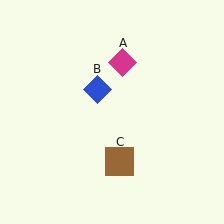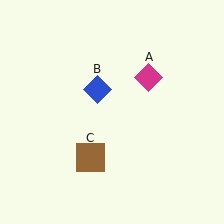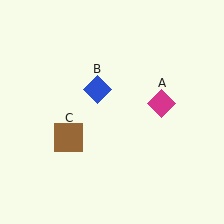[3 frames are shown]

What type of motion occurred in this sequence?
The magenta diamond (object A), brown square (object C) rotated clockwise around the center of the scene.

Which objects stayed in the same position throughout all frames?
Blue diamond (object B) remained stationary.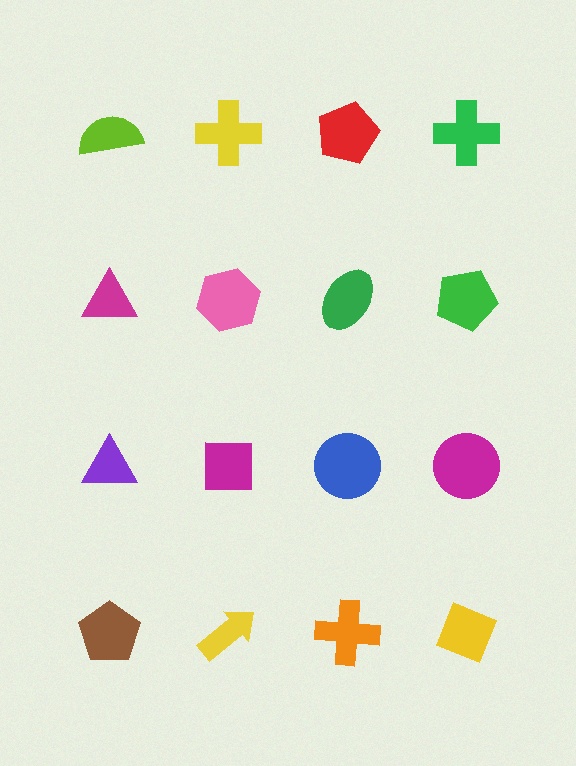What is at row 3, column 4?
A magenta circle.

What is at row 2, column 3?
A green ellipse.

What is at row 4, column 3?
An orange cross.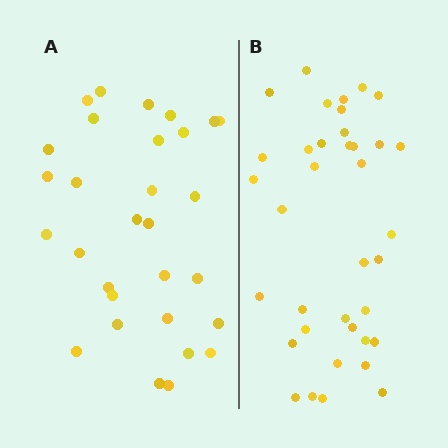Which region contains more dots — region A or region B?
Region B (the right region) has more dots.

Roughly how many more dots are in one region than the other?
Region B has roughly 8 or so more dots than region A.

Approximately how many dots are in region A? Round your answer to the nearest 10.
About 30 dots.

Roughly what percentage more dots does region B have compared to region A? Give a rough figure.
About 25% more.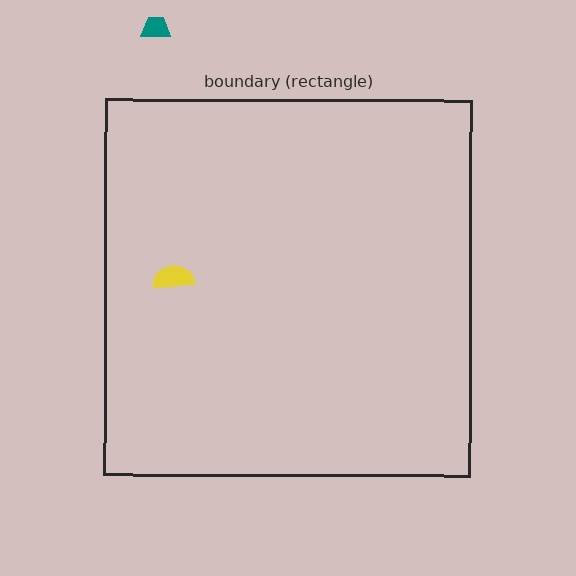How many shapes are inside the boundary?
1 inside, 1 outside.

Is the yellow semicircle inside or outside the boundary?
Inside.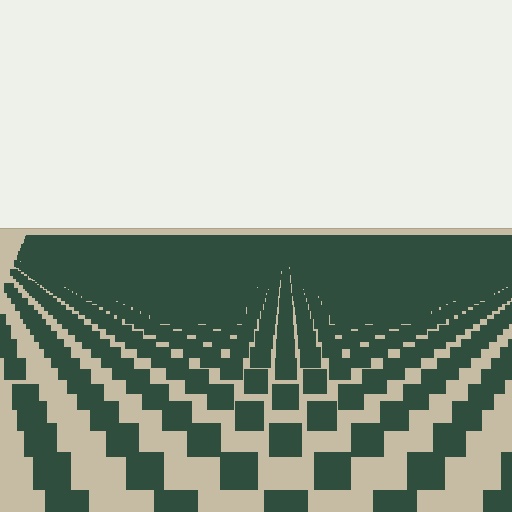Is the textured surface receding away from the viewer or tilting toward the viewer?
The surface is receding away from the viewer. Texture elements get smaller and denser toward the top.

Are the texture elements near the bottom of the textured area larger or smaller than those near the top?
Larger. Near the bottom, elements are closer to the viewer and appear at a bigger on-screen size.